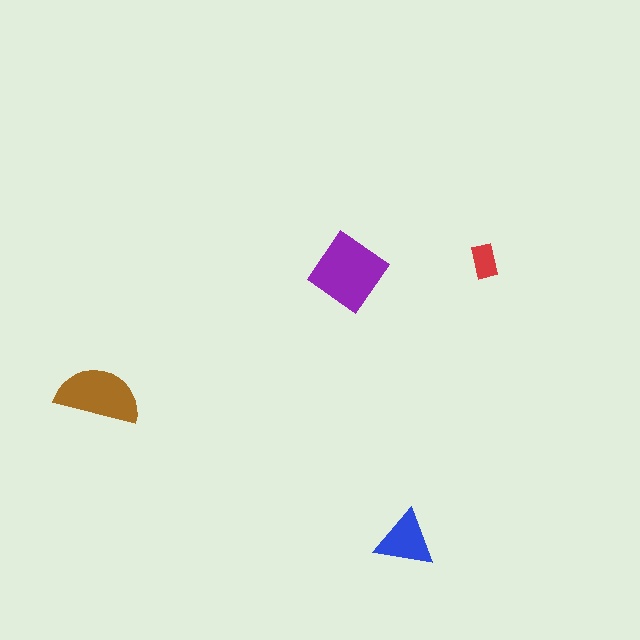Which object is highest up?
The red rectangle is topmost.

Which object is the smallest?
The red rectangle.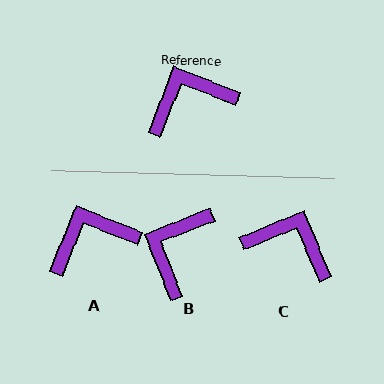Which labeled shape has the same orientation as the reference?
A.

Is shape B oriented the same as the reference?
No, it is off by about 43 degrees.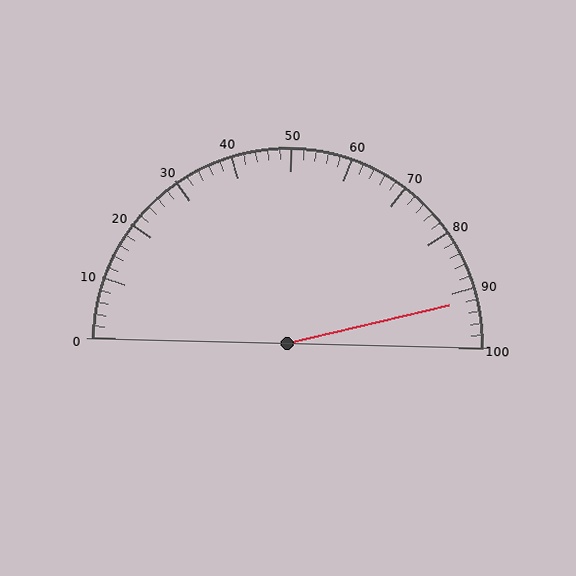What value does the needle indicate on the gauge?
The needle indicates approximately 92.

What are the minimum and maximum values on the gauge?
The gauge ranges from 0 to 100.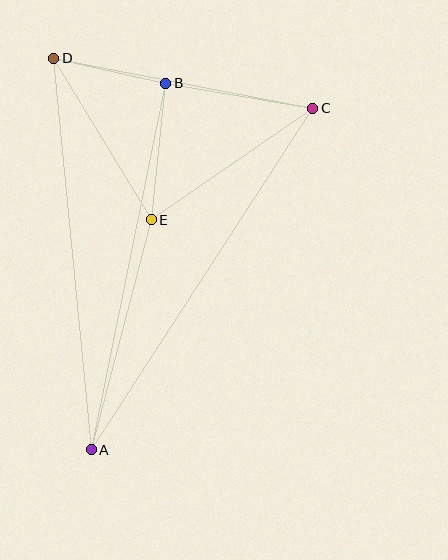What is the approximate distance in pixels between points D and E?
The distance between D and E is approximately 188 pixels.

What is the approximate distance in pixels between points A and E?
The distance between A and E is approximately 238 pixels.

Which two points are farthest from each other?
Points A and C are farthest from each other.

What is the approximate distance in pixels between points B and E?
The distance between B and E is approximately 137 pixels.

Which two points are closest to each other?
Points B and D are closest to each other.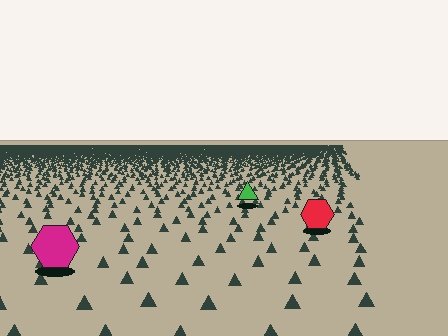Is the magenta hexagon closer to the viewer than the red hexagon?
Yes. The magenta hexagon is closer — you can tell from the texture gradient: the ground texture is coarser near it.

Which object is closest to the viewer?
The magenta hexagon is closest. The texture marks near it are larger and more spread out.